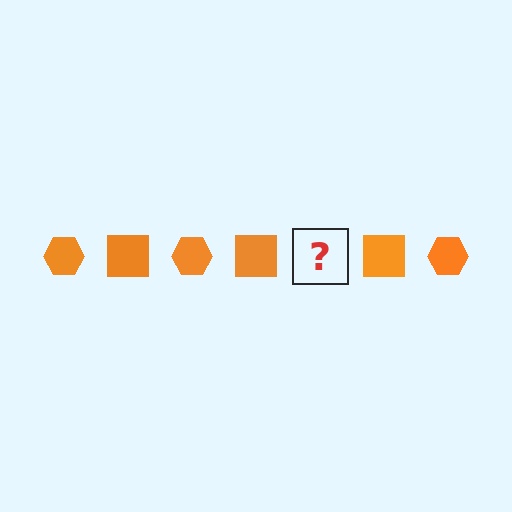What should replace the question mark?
The question mark should be replaced with an orange hexagon.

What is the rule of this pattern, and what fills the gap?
The rule is that the pattern cycles through hexagon, square shapes in orange. The gap should be filled with an orange hexagon.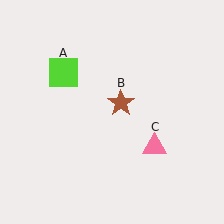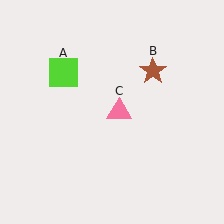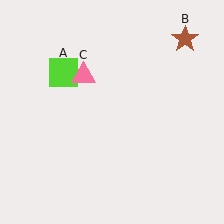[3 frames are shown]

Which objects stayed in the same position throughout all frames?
Lime square (object A) remained stationary.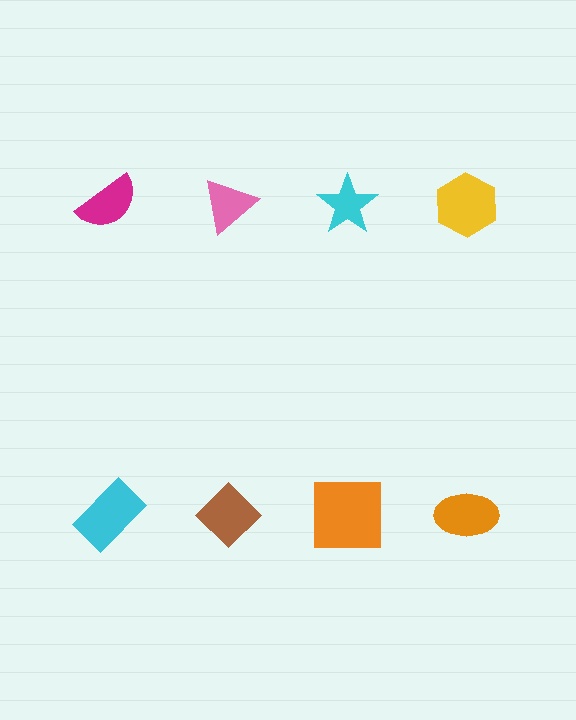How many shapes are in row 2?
4 shapes.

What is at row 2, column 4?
An orange ellipse.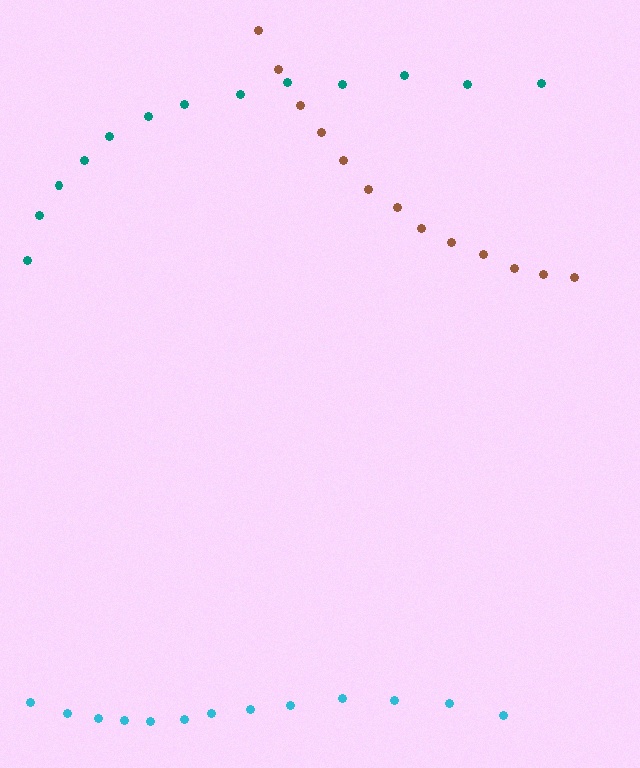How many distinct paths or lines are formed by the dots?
There are 3 distinct paths.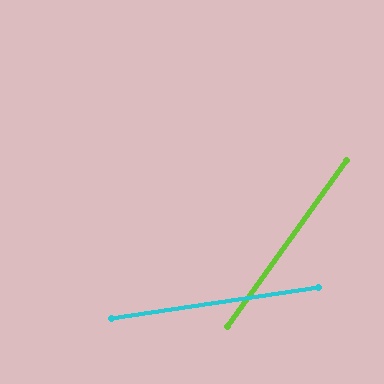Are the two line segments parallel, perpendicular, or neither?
Neither parallel nor perpendicular — they differ by about 46°.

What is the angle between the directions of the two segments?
Approximately 46 degrees.